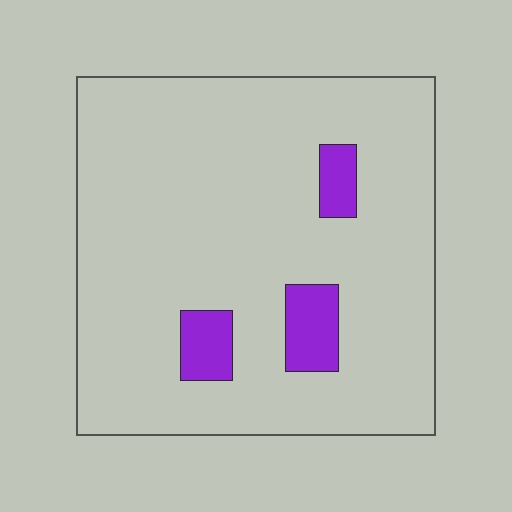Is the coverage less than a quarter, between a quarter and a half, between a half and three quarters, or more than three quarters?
Less than a quarter.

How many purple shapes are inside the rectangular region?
3.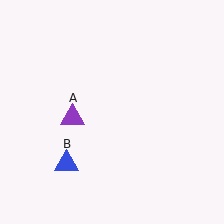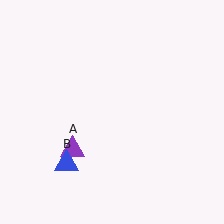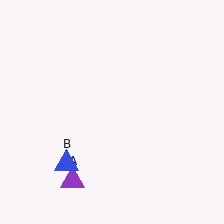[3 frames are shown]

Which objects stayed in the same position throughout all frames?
Blue triangle (object B) remained stationary.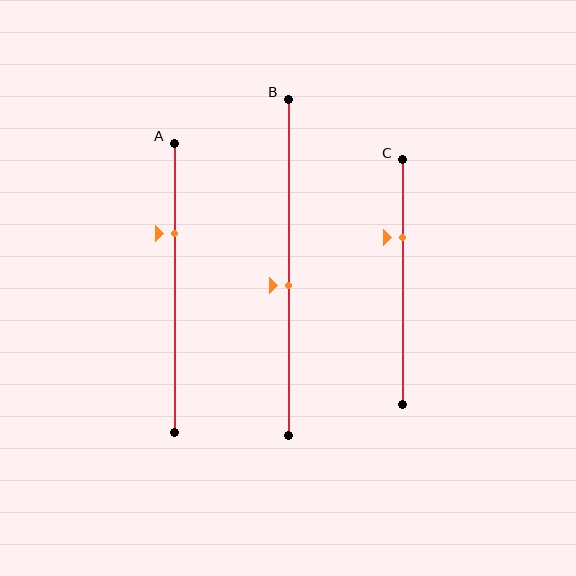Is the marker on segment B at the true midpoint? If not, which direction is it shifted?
No, the marker on segment B is shifted downward by about 5% of the segment length.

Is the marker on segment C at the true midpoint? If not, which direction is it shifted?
No, the marker on segment C is shifted upward by about 18% of the segment length.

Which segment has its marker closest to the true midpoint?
Segment B has its marker closest to the true midpoint.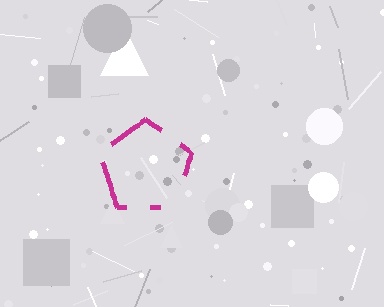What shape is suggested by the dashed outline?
The dashed outline suggests a pentagon.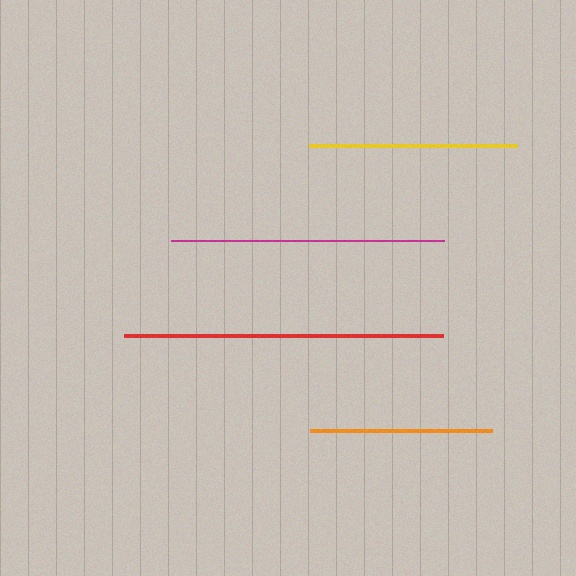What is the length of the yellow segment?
The yellow segment is approximately 208 pixels long.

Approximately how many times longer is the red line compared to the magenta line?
The red line is approximately 1.2 times the length of the magenta line.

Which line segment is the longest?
The red line is the longest at approximately 319 pixels.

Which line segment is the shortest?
The orange line is the shortest at approximately 181 pixels.